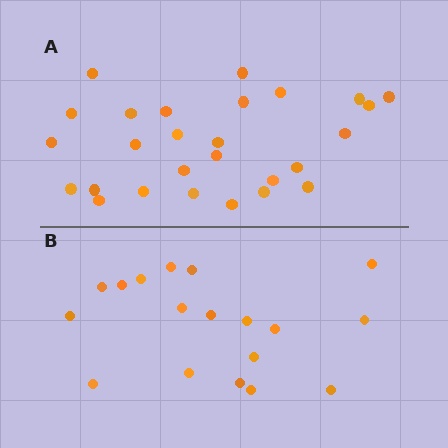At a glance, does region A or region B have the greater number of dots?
Region A (the top region) has more dots.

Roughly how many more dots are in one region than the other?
Region A has roughly 8 or so more dots than region B.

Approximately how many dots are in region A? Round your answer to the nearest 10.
About 30 dots. (The exact count is 27, which rounds to 30.)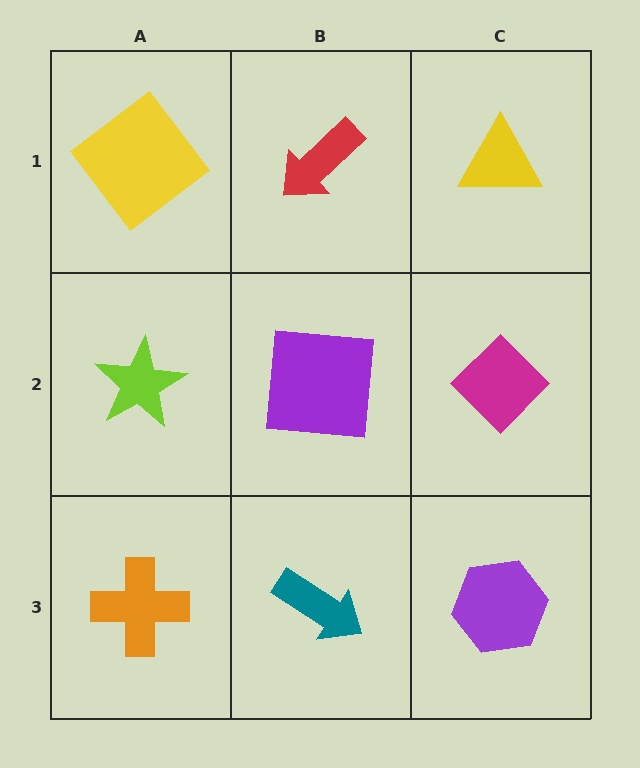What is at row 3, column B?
A teal arrow.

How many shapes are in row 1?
3 shapes.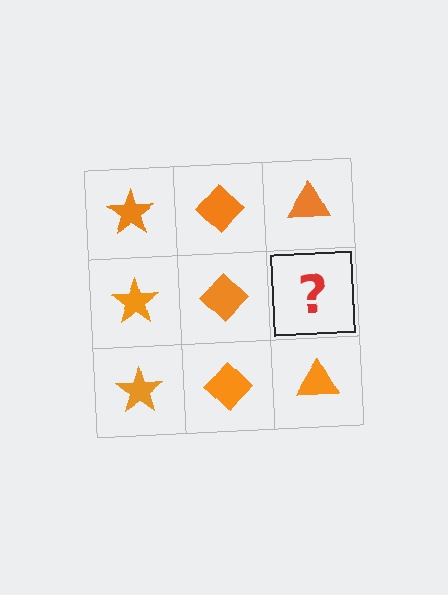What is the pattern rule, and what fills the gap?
The rule is that each column has a consistent shape. The gap should be filled with an orange triangle.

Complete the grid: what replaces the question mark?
The question mark should be replaced with an orange triangle.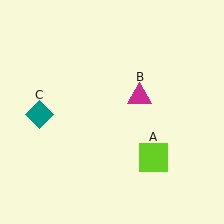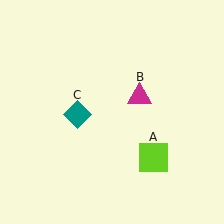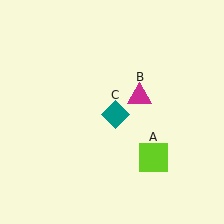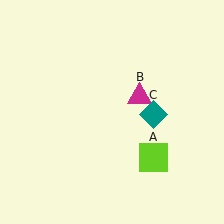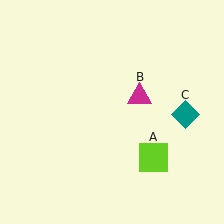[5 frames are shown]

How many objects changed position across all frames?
1 object changed position: teal diamond (object C).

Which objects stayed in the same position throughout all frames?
Lime square (object A) and magenta triangle (object B) remained stationary.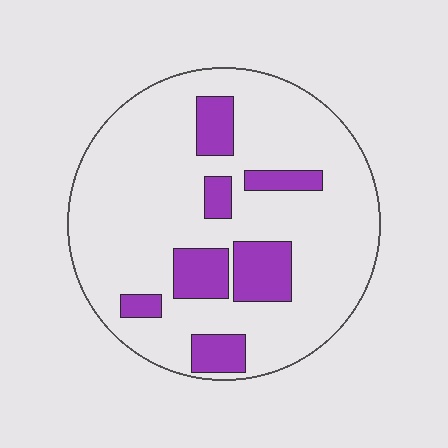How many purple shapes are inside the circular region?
7.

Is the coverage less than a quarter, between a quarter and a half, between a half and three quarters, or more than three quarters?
Less than a quarter.